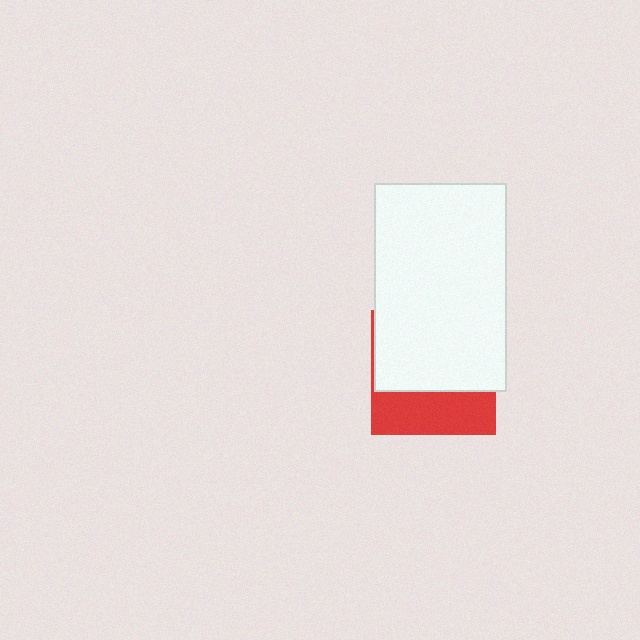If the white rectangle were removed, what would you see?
You would see the complete red square.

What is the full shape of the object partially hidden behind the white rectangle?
The partially hidden object is a red square.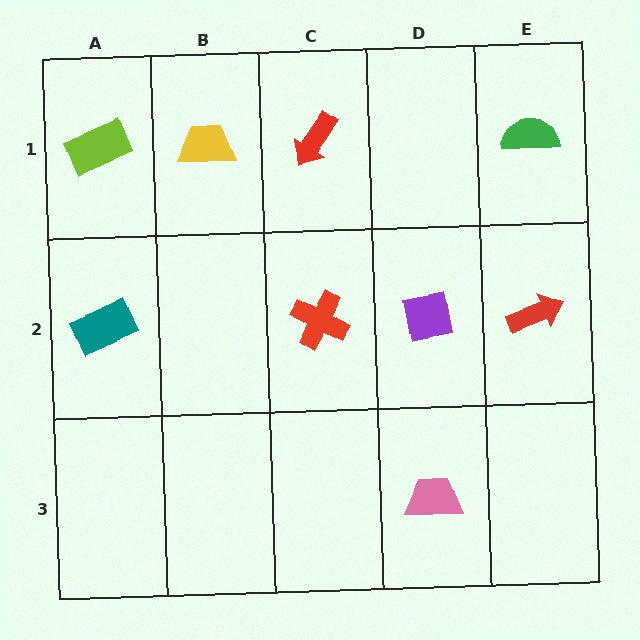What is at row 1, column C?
A red arrow.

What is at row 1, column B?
A yellow trapezoid.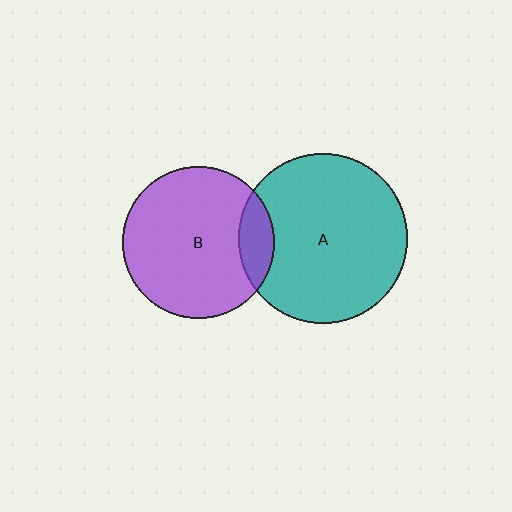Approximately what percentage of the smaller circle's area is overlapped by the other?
Approximately 15%.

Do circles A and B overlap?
Yes.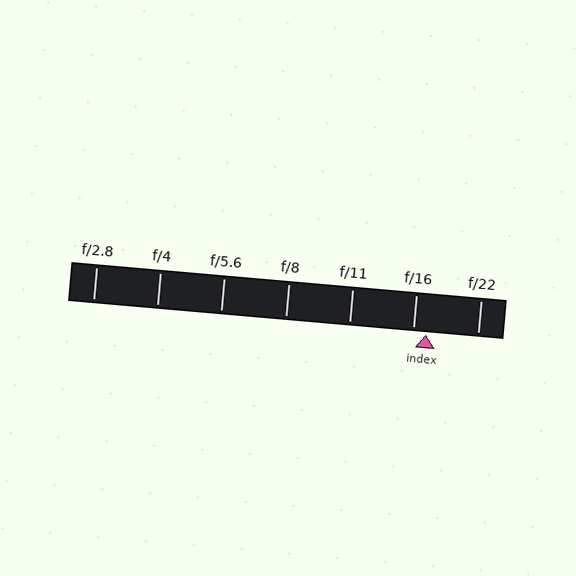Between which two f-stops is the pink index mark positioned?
The index mark is between f/16 and f/22.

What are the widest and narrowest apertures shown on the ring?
The widest aperture shown is f/2.8 and the narrowest is f/22.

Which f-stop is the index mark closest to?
The index mark is closest to f/16.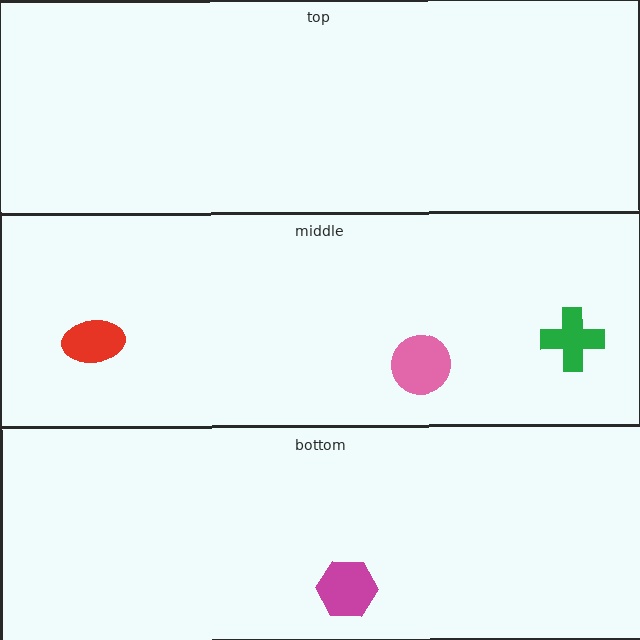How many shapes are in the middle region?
3.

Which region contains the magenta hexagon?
The bottom region.